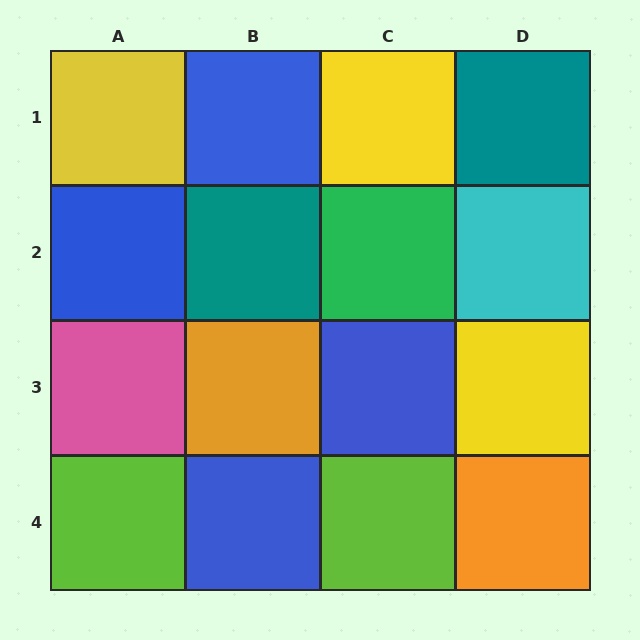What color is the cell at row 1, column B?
Blue.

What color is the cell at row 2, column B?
Teal.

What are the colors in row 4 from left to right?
Lime, blue, lime, orange.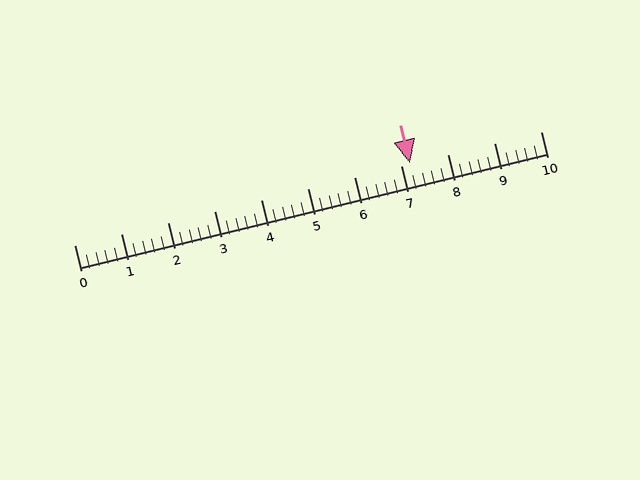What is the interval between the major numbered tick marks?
The major tick marks are spaced 1 units apart.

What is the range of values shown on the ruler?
The ruler shows values from 0 to 10.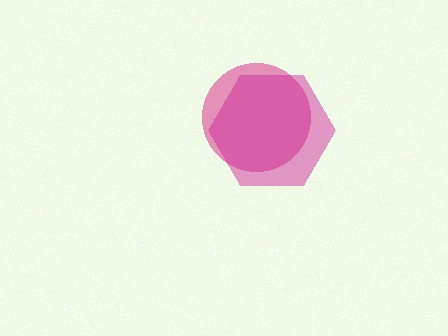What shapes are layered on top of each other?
The layered shapes are: a pink circle, a magenta hexagon.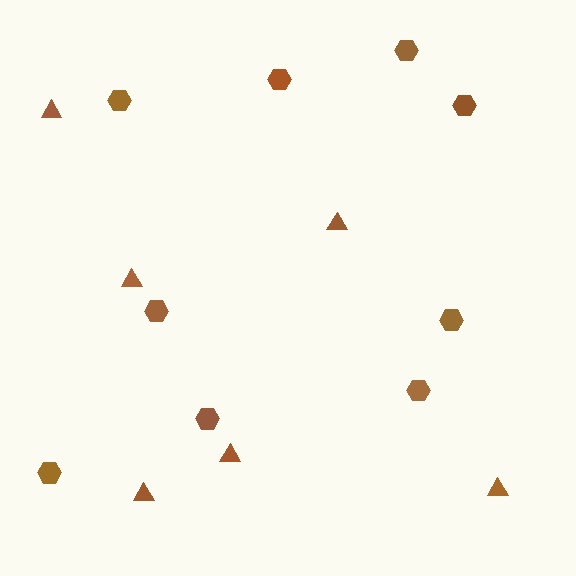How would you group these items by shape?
There are 2 groups: one group of hexagons (9) and one group of triangles (6).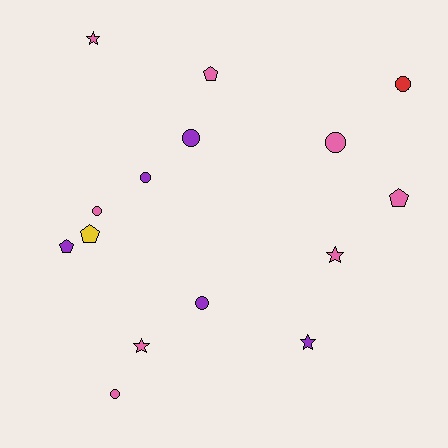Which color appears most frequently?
Pink, with 8 objects.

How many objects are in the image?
There are 15 objects.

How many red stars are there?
There are no red stars.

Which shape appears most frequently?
Circle, with 7 objects.